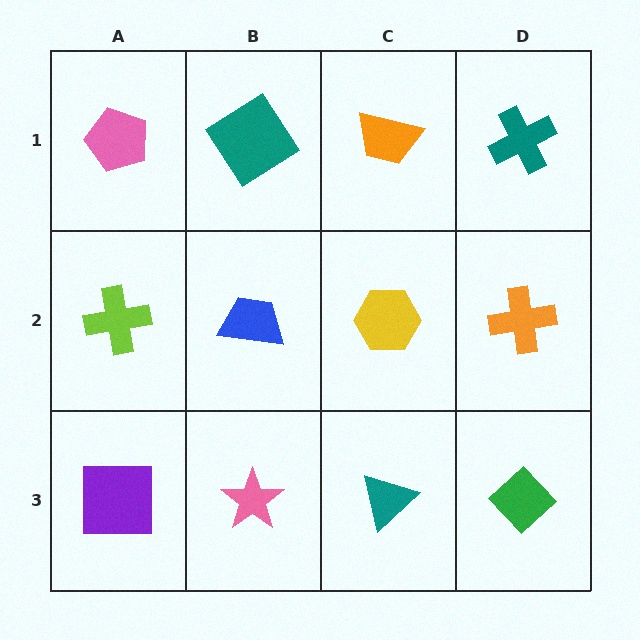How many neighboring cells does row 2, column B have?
4.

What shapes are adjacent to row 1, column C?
A yellow hexagon (row 2, column C), a teal diamond (row 1, column B), a teal cross (row 1, column D).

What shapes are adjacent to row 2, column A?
A pink pentagon (row 1, column A), a purple square (row 3, column A), a blue trapezoid (row 2, column B).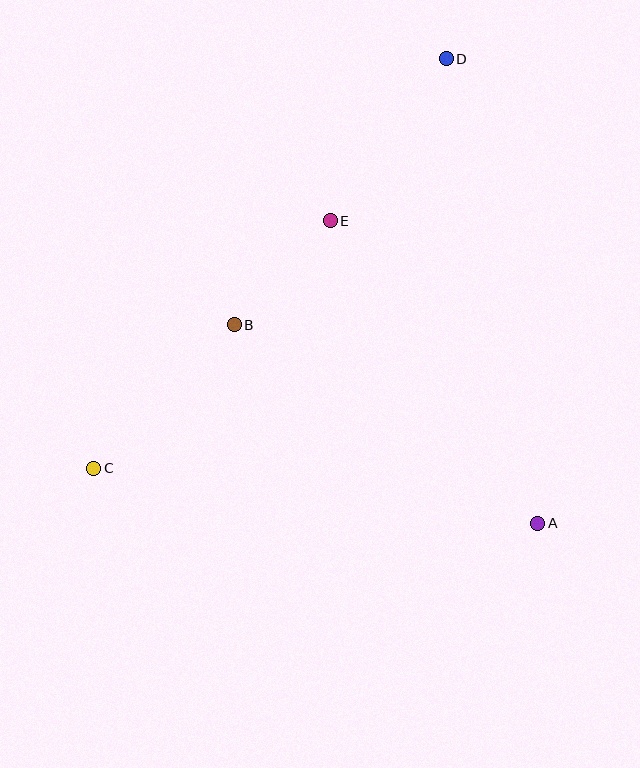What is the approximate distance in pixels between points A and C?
The distance between A and C is approximately 448 pixels.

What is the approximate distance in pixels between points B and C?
The distance between B and C is approximately 201 pixels.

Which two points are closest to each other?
Points B and E are closest to each other.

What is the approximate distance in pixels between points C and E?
The distance between C and E is approximately 342 pixels.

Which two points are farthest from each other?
Points C and D are farthest from each other.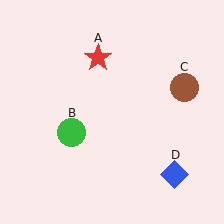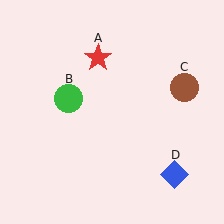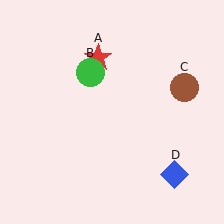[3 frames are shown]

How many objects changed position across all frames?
1 object changed position: green circle (object B).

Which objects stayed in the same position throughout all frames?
Red star (object A) and brown circle (object C) and blue diamond (object D) remained stationary.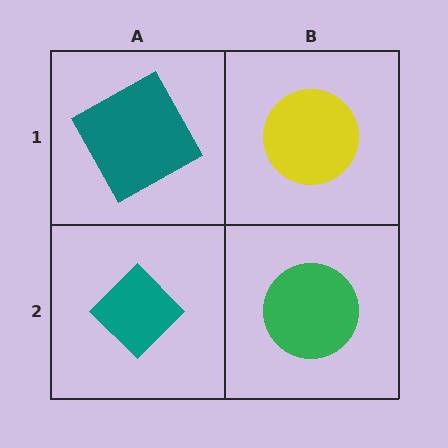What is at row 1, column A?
A teal square.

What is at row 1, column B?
A yellow circle.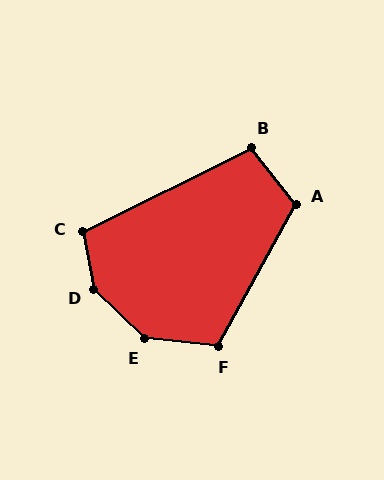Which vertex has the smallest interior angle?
B, at approximately 102 degrees.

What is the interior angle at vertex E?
Approximately 141 degrees (obtuse).